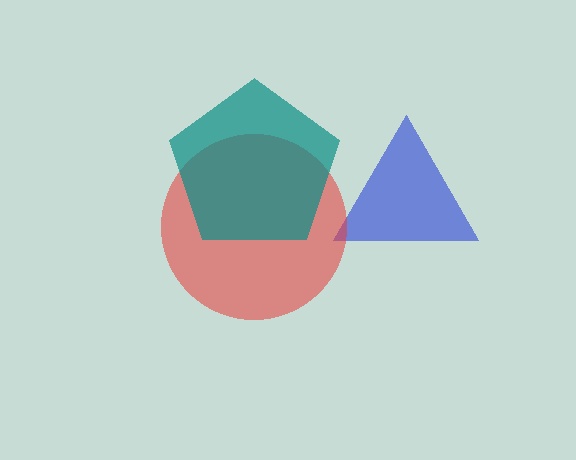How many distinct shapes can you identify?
There are 3 distinct shapes: a blue triangle, a red circle, a teal pentagon.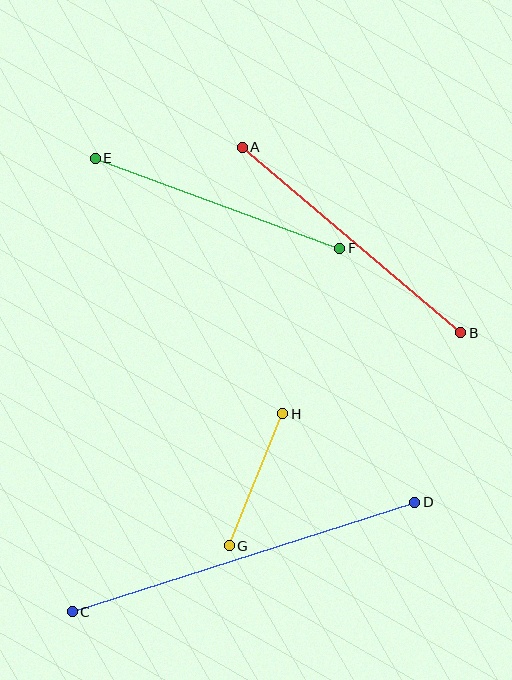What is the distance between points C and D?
The distance is approximately 359 pixels.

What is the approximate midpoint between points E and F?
The midpoint is at approximately (218, 203) pixels.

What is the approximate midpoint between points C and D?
The midpoint is at approximately (243, 557) pixels.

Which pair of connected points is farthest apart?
Points C and D are farthest apart.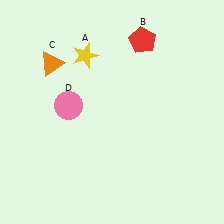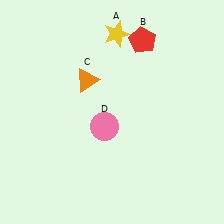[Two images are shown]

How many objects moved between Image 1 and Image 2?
3 objects moved between the two images.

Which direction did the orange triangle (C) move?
The orange triangle (C) moved right.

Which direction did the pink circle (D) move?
The pink circle (D) moved right.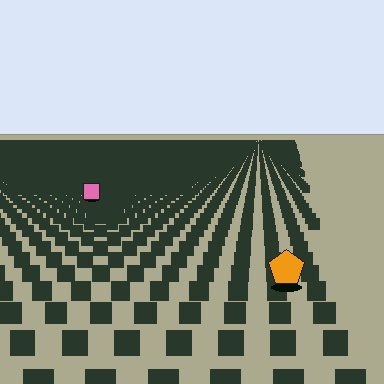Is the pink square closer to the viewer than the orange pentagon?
No. The orange pentagon is closer — you can tell from the texture gradient: the ground texture is coarser near it.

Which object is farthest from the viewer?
The pink square is farthest from the viewer. It appears smaller and the ground texture around it is denser.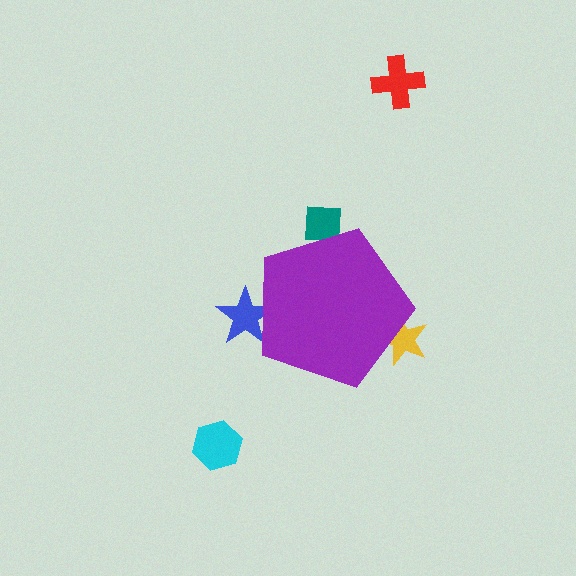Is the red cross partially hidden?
No, the red cross is fully visible.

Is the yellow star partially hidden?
Yes, the yellow star is partially hidden behind the purple pentagon.